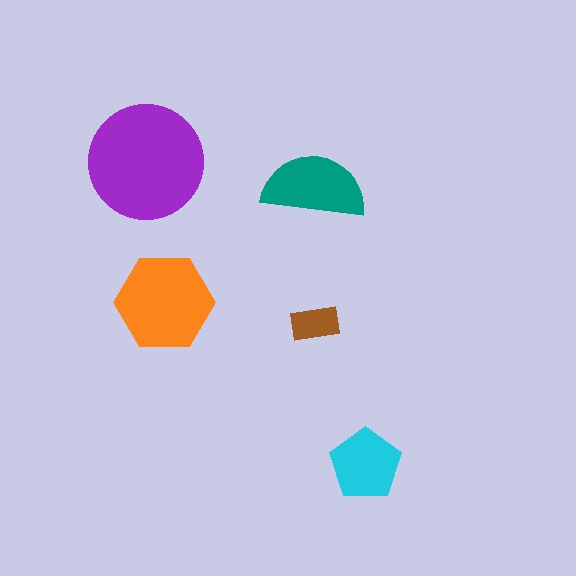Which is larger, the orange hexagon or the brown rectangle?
The orange hexagon.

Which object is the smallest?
The brown rectangle.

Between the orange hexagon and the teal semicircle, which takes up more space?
The orange hexagon.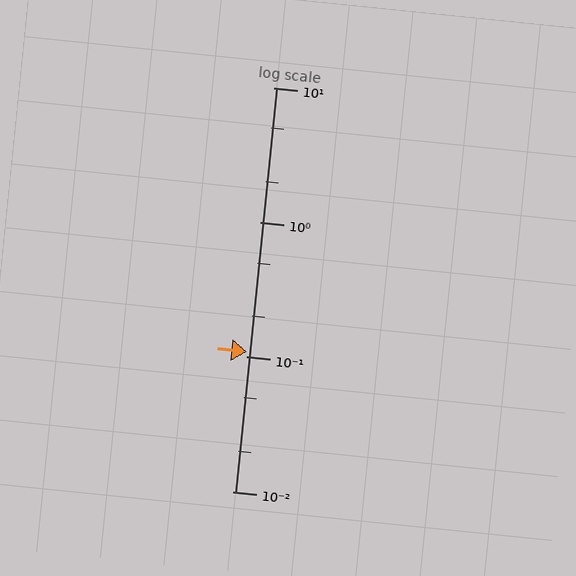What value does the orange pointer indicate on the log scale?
The pointer indicates approximately 0.11.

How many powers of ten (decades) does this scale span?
The scale spans 3 decades, from 0.01 to 10.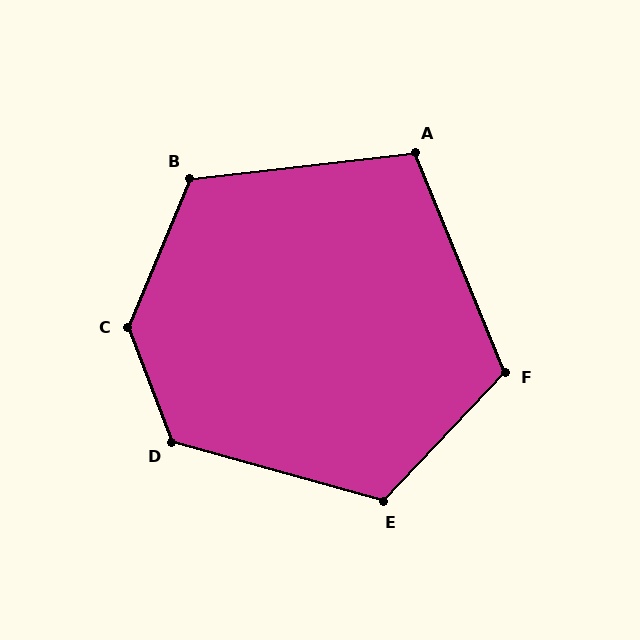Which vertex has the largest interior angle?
C, at approximately 137 degrees.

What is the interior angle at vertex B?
Approximately 119 degrees (obtuse).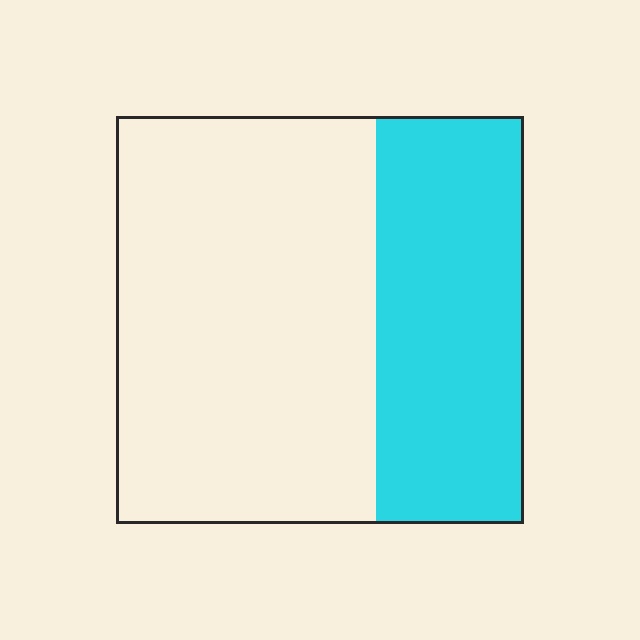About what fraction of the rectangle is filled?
About three eighths (3/8).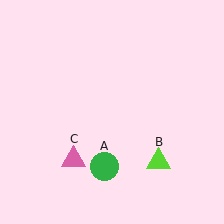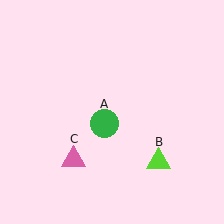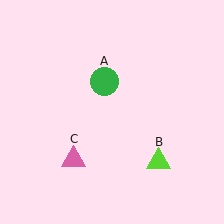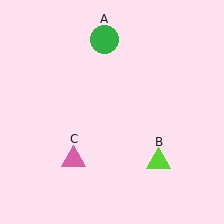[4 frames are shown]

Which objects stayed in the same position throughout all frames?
Lime triangle (object B) and pink triangle (object C) remained stationary.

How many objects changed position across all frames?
1 object changed position: green circle (object A).